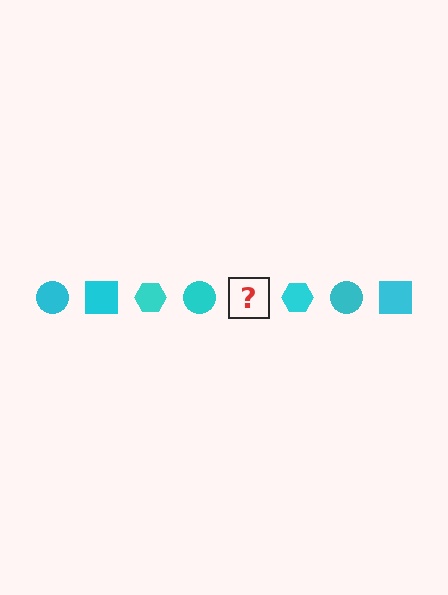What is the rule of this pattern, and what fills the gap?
The rule is that the pattern cycles through circle, square, hexagon shapes in cyan. The gap should be filled with a cyan square.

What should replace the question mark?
The question mark should be replaced with a cyan square.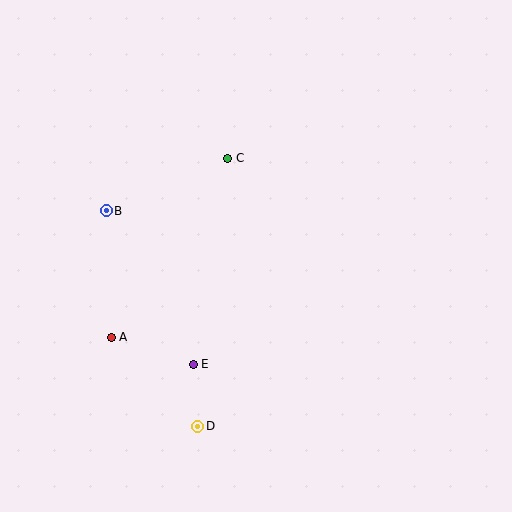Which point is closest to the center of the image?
Point C at (228, 158) is closest to the center.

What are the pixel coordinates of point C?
Point C is at (228, 158).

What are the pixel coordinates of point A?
Point A is at (111, 337).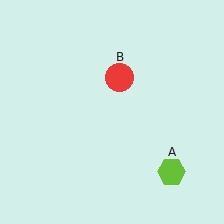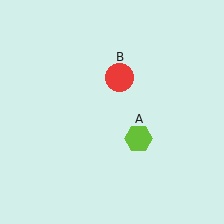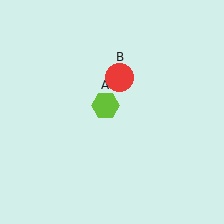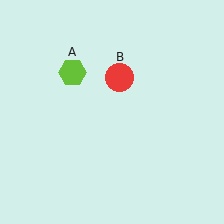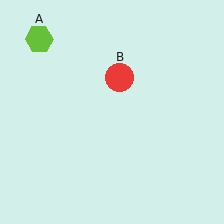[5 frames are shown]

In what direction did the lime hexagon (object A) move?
The lime hexagon (object A) moved up and to the left.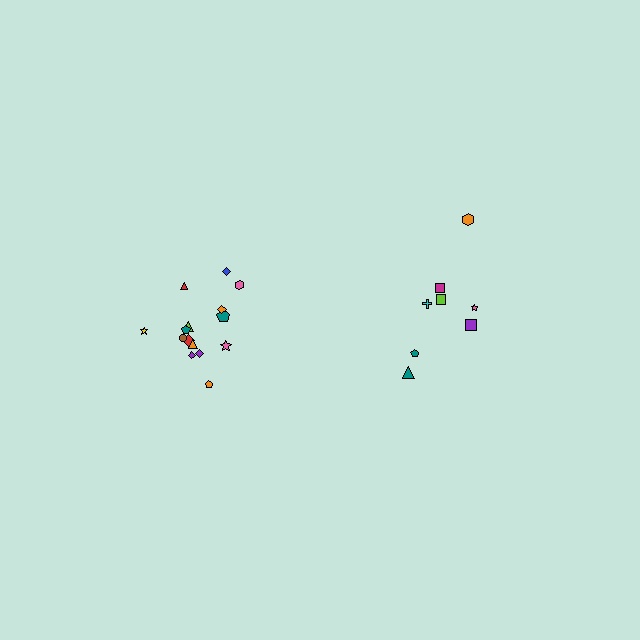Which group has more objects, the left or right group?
The left group.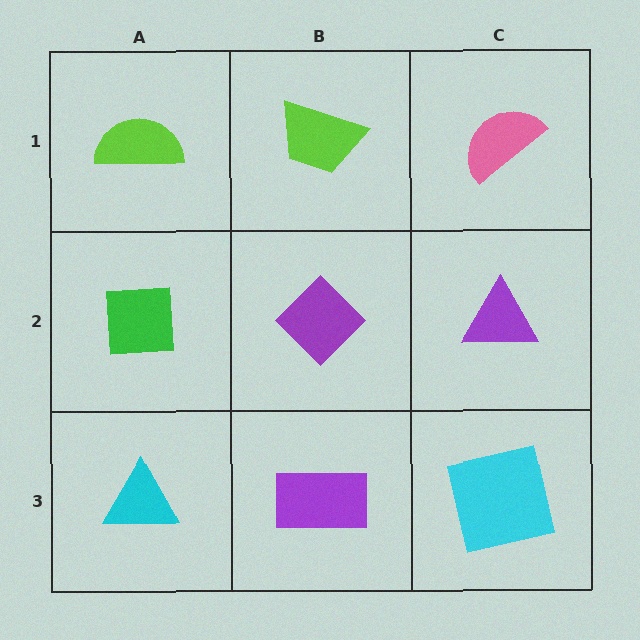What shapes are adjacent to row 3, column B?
A purple diamond (row 2, column B), a cyan triangle (row 3, column A), a cyan square (row 3, column C).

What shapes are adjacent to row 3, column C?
A purple triangle (row 2, column C), a purple rectangle (row 3, column B).